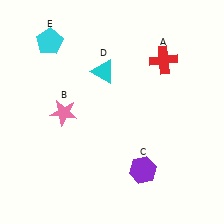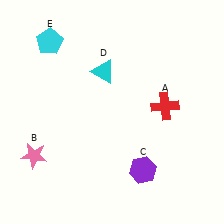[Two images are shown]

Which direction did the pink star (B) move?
The pink star (B) moved down.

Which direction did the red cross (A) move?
The red cross (A) moved down.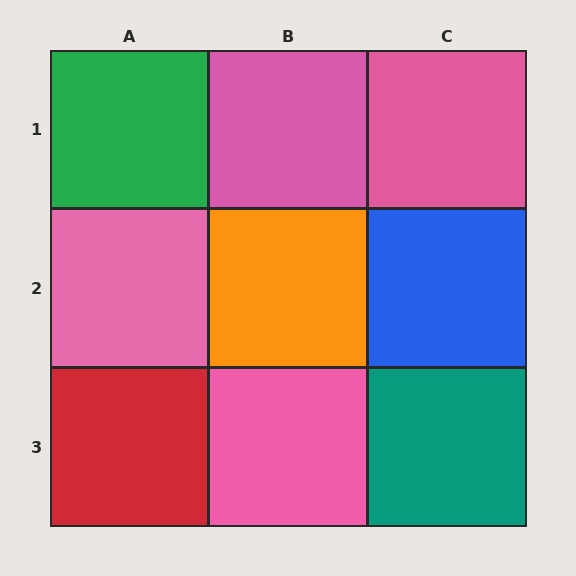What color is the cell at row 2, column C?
Blue.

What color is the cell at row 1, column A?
Green.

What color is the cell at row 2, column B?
Orange.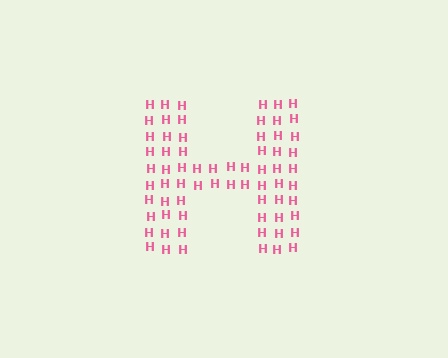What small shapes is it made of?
It is made of small letter H's.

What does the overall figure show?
The overall figure shows the letter H.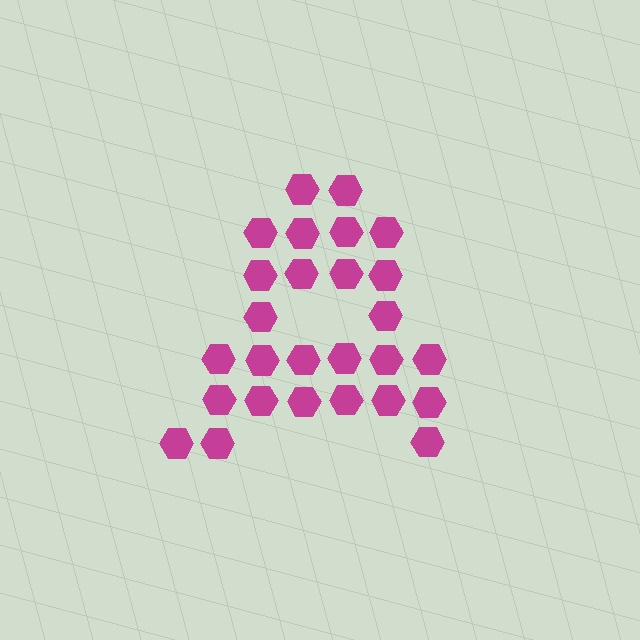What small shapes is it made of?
It is made of small hexagons.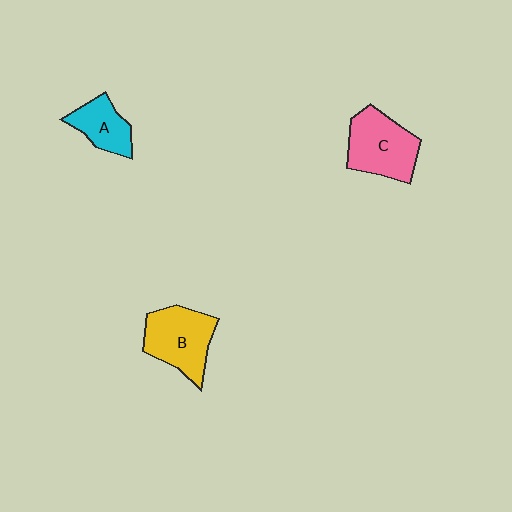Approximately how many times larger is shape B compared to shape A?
Approximately 1.6 times.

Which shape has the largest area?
Shape B (yellow).